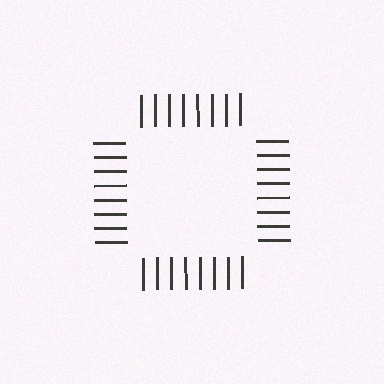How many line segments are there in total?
32 — 8 along each of the 4 edges.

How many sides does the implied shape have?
4 sides — the line-ends trace a square.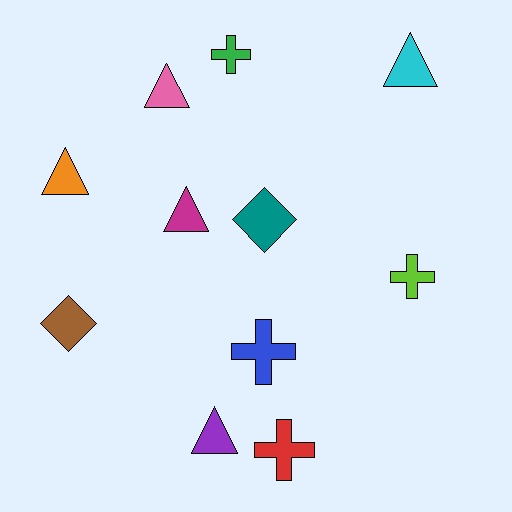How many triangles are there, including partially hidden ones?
There are 5 triangles.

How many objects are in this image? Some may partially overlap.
There are 11 objects.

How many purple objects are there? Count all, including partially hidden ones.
There is 1 purple object.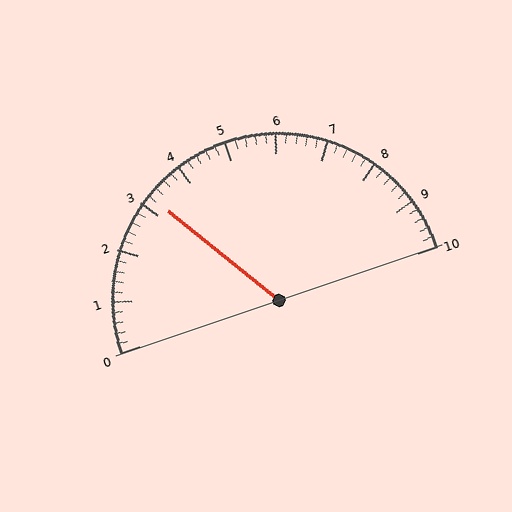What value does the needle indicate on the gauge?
The needle indicates approximately 3.2.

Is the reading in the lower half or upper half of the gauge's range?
The reading is in the lower half of the range (0 to 10).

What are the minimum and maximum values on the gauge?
The gauge ranges from 0 to 10.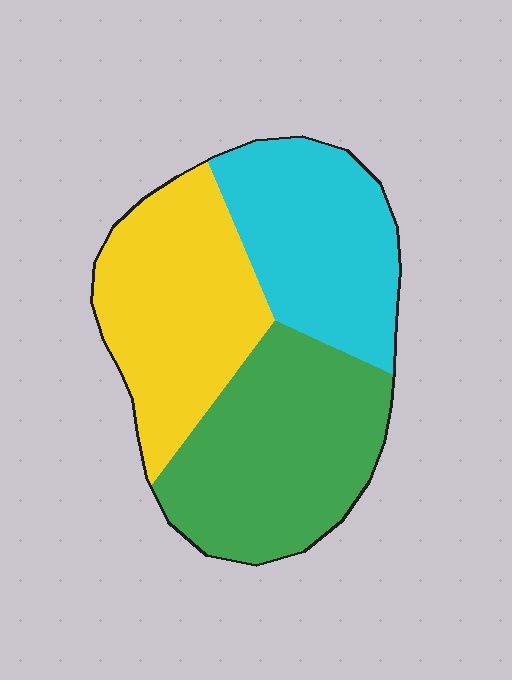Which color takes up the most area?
Green, at roughly 35%.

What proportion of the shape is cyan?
Cyan takes up about one third (1/3) of the shape.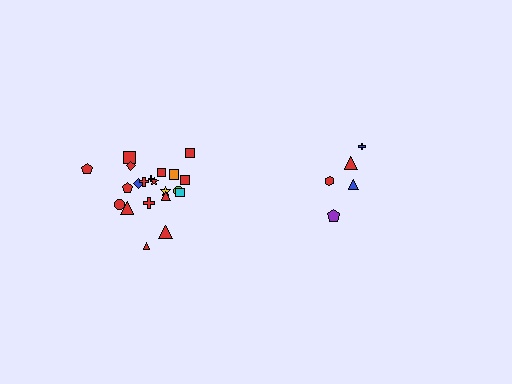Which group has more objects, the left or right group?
The left group.